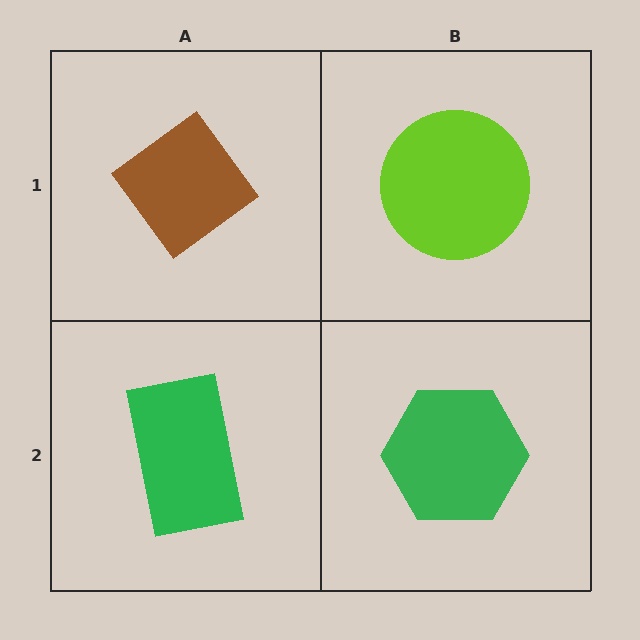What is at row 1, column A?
A brown diamond.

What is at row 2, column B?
A green hexagon.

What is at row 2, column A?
A green rectangle.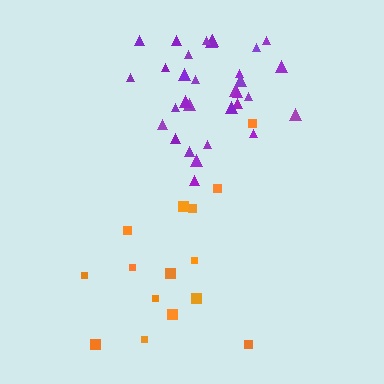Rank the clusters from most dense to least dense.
purple, orange.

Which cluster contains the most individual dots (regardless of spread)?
Purple (31).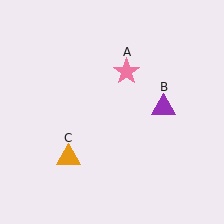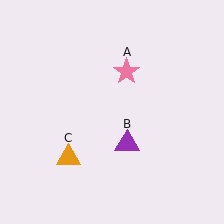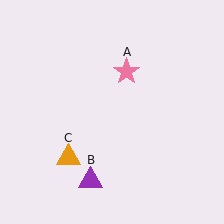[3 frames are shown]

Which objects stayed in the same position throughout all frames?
Pink star (object A) and orange triangle (object C) remained stationary.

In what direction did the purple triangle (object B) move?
The purple triangle (object B) moved down and to the left.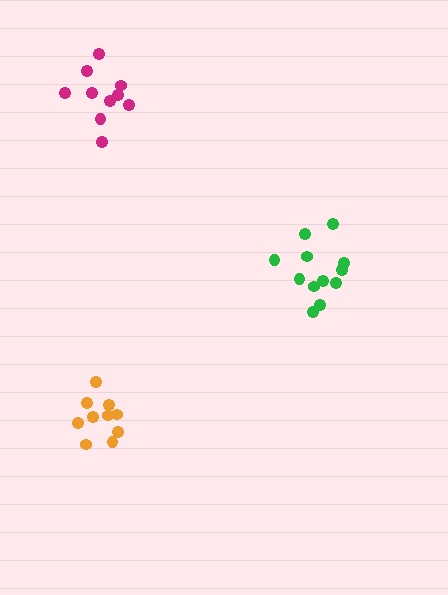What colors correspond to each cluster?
The clusters are colored: green, orange, magenta.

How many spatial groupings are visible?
There are 3 spatial groupings.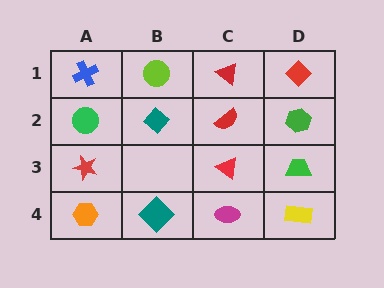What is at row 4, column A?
An orange hexagon.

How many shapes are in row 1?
4 shapes.